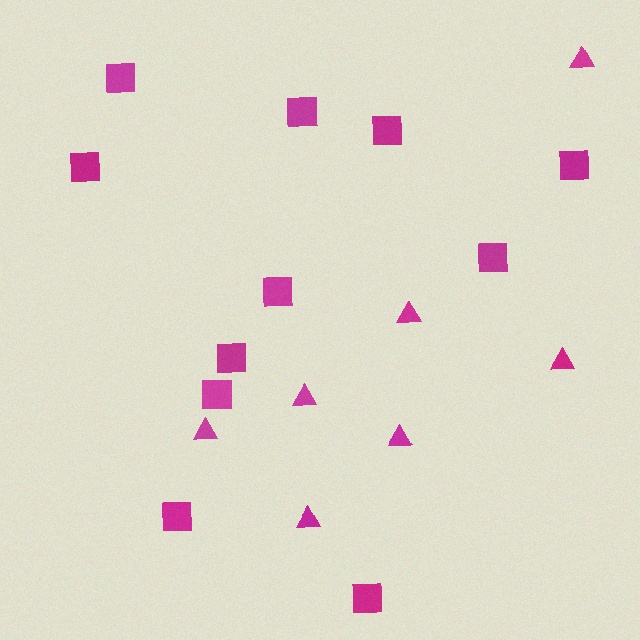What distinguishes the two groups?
There are 2 groups: one group of triangles (7) and one group of squares (11).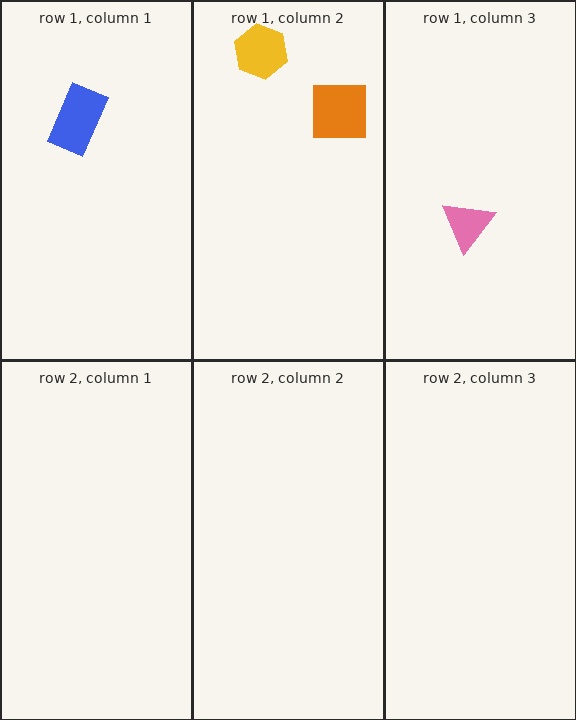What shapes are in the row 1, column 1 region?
The blue rectangle.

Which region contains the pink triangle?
The row 1, column 3 region.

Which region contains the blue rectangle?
The row 1, column 1 region.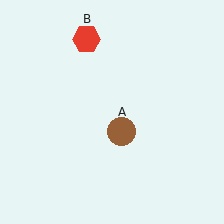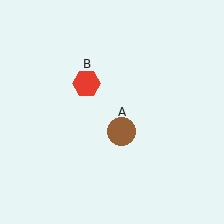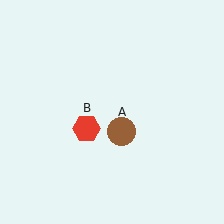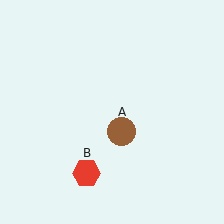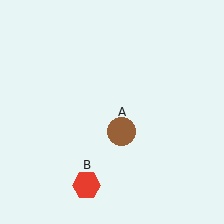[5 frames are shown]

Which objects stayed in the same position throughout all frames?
Brown circle (object A) remained stationary.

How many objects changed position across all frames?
1 object changed position: red hexagon (object B).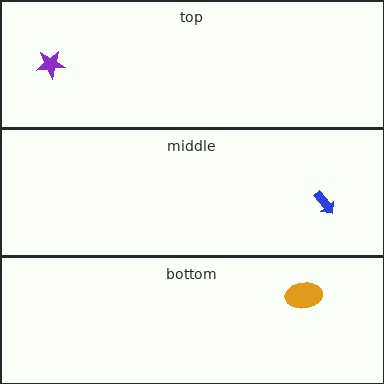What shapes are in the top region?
The purple star.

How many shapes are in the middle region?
1.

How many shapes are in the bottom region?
1.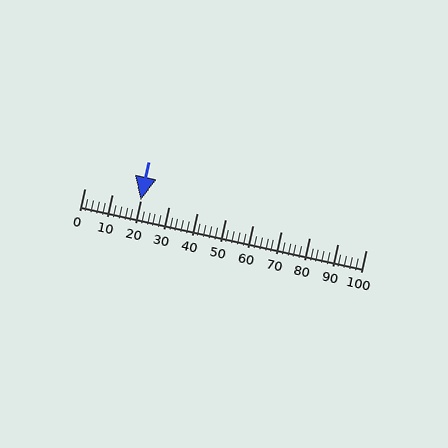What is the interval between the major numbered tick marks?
The major tick marks are spaced 10 units apart.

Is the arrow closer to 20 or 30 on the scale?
The arrow is closer to 20.